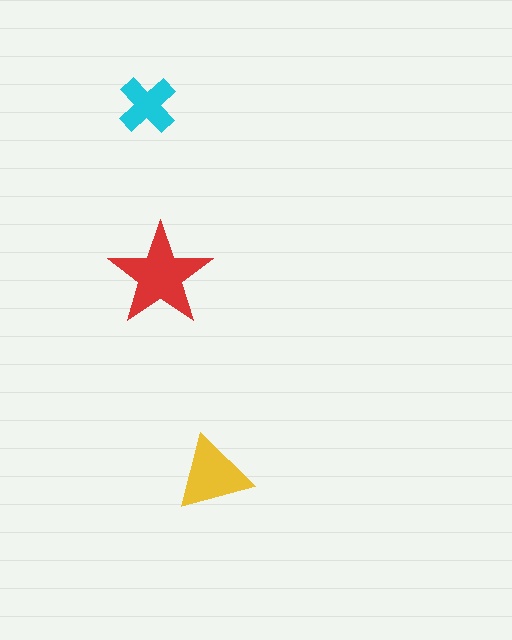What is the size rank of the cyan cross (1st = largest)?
3rd.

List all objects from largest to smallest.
The red star, the yellow triangle, the cyan cross.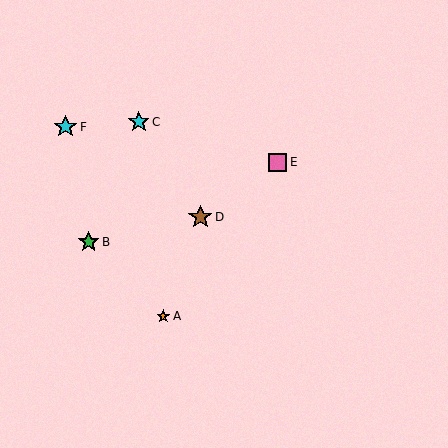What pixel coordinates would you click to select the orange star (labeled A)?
Click at (163, 316) to select the orange star A.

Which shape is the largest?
The brown star (labeled D) is the largest.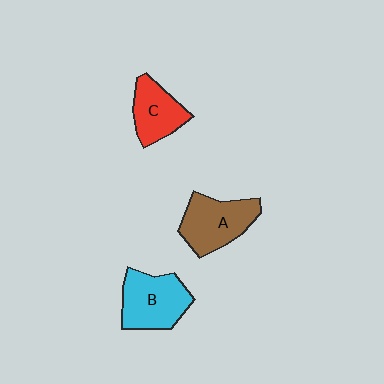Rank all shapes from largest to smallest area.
From largest to smallest: B (cyan), A (brown), C (red).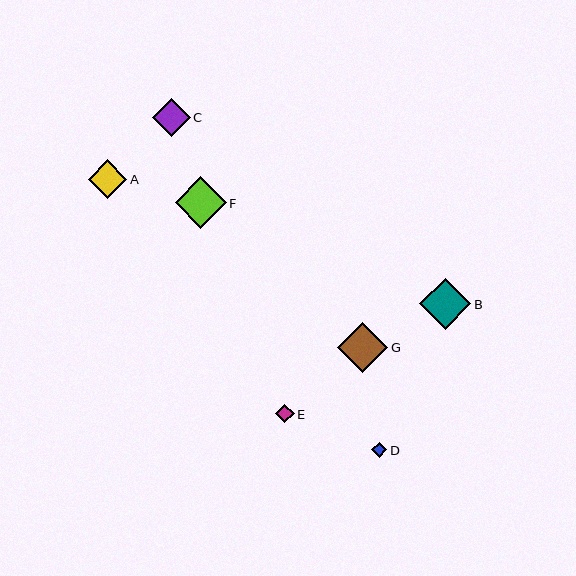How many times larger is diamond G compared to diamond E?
Diamond G is approximately 2.7 times the size of diamond E.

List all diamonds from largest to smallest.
From largest to smallest: F, B, G, A, C, E, D.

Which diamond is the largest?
Diamond F is the largest with a size of approximately 51 pixels.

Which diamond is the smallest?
Diamond D is the smallest with a size of approximately 15 pixels.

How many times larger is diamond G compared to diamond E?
Diamond G is approximately 2.7 times the size of diamond E.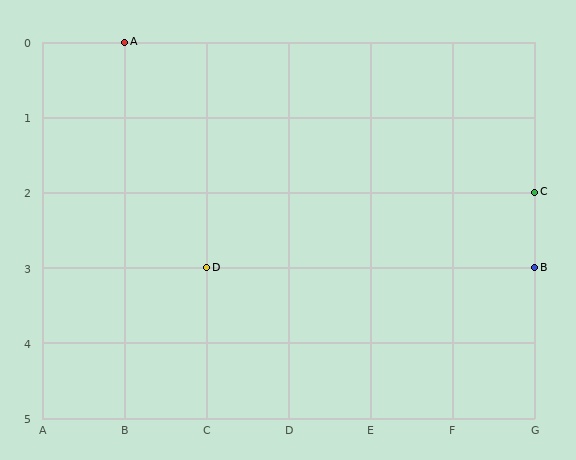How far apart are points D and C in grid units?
Points D and C are 4 columns and 1 row apart (about 4.1 grid units diagonally).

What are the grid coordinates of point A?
Point A is at grid coordinates (B, 0).